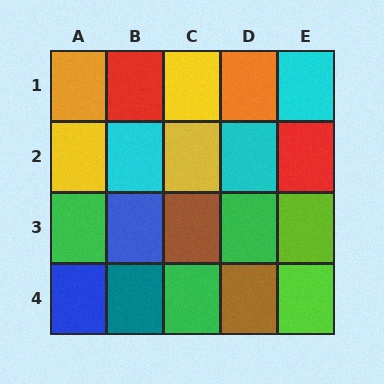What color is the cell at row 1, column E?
Cyan.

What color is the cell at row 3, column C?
Brown.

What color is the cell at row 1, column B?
Red.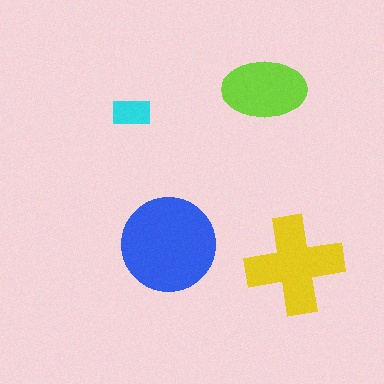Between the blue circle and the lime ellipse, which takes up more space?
The blue circle.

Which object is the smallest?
The cyan rectangle.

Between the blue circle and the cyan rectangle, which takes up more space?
The blue circle.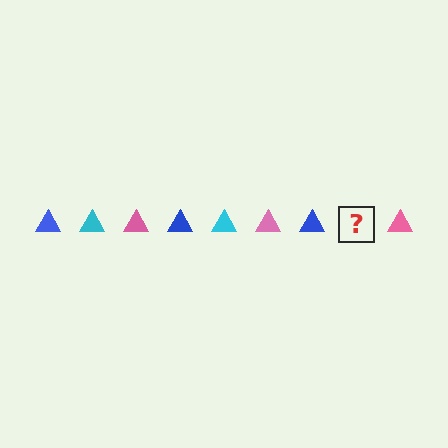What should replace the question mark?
The question mark should be replaced with a cyan triangle.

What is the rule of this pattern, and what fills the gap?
The rule is that the pattern cycles through blue, cyan, pink triangles. The gap should be filled with a cyan triangle.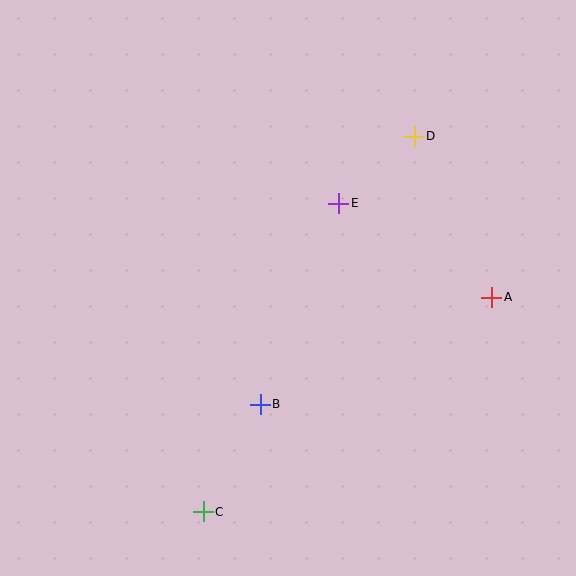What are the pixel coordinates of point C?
Point C is at (203, 512).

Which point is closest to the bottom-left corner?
Point C is closest to the bottom-left corner.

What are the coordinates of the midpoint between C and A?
The midpoint between C and A is at (347, 405).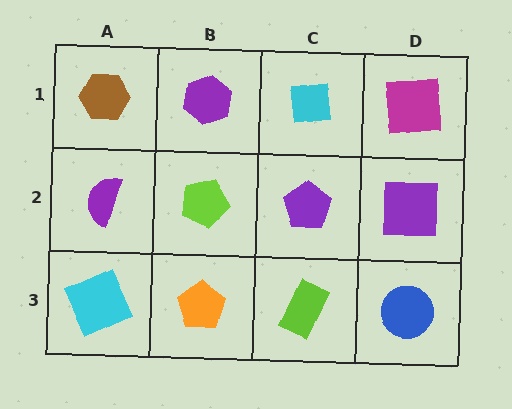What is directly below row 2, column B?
An orange pentagon.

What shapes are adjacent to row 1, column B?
A lime pentagon (row 2, column B), a brown hexagon (row 1, column A), a cyan square (row 1, column C).